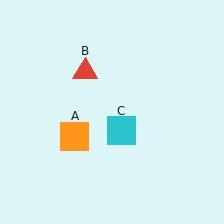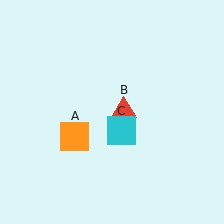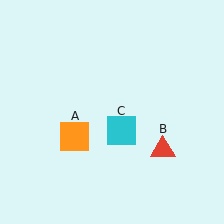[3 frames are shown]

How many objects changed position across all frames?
1 object changed position: red triangle (object B).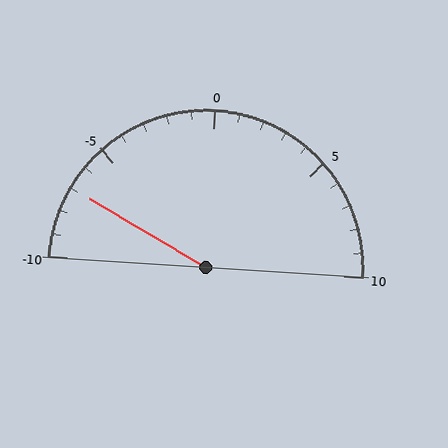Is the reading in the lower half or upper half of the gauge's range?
The reading is in the lower half of the range (-10 to 10).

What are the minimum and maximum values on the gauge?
The gauge ranges from -10 to 10.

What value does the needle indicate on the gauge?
The needle indicates approximately -7.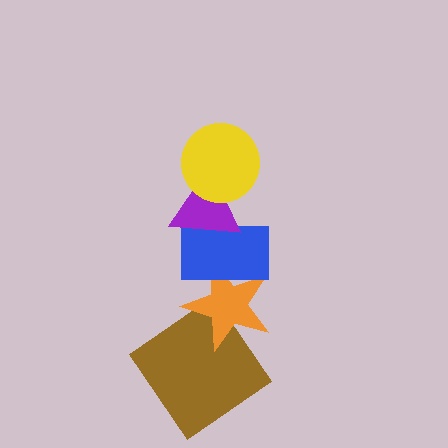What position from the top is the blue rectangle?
The blue rectangle is 3rd from the top.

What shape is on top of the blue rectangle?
The purple triangle is on top of the blue rectangle.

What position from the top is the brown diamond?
The brown diamond is 5th from the top.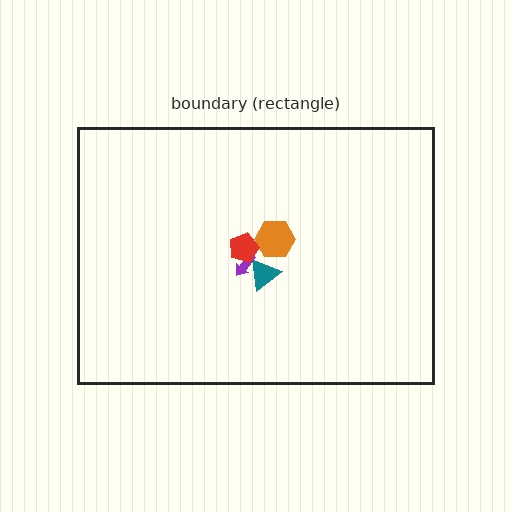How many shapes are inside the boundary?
4 inside, 0 outside.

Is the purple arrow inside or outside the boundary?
Inside.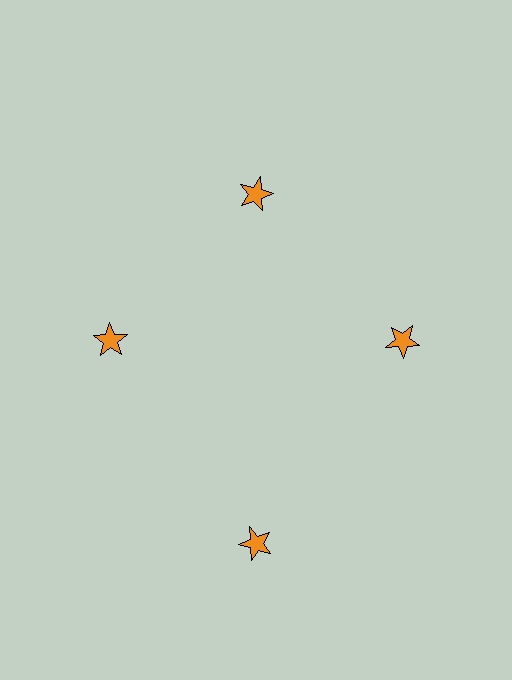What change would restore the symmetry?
The symmetry would be restored by moving it inward, back onto the ring so that all 4 stars sit at equal angles and equal distance from the center.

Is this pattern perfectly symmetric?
No. The 4 orange stars are arranged in a ring, but one element near the 6 o'clock position is pushed outward from the center, breaking the 4-fold rotational symmetry.